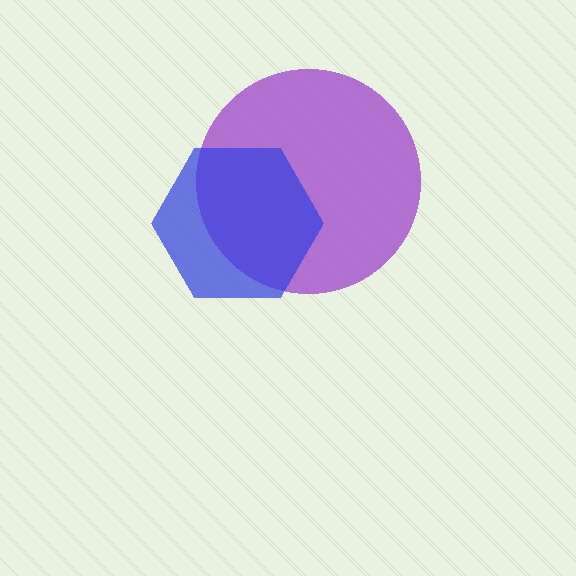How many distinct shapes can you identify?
There are 2 distinct shapes: a purple circle, a blue hexagon.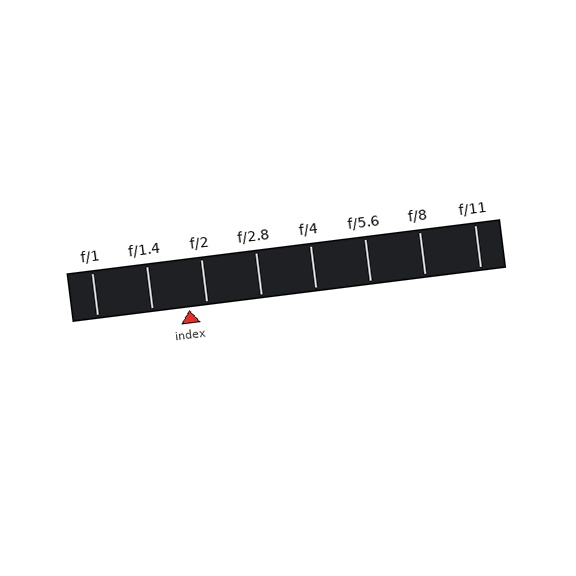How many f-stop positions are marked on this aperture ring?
There are 8 f-stop positions marked.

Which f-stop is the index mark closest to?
The index mark is closest to f/2.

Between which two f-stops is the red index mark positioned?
The index mark is between f/1.4 and f/2.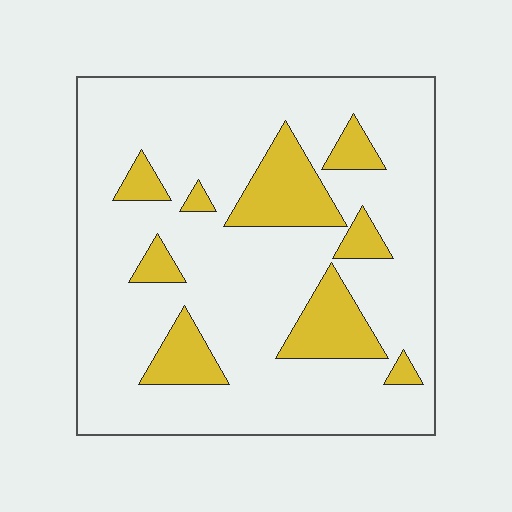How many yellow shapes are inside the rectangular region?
9.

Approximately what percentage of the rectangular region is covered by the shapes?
Approximately 20%.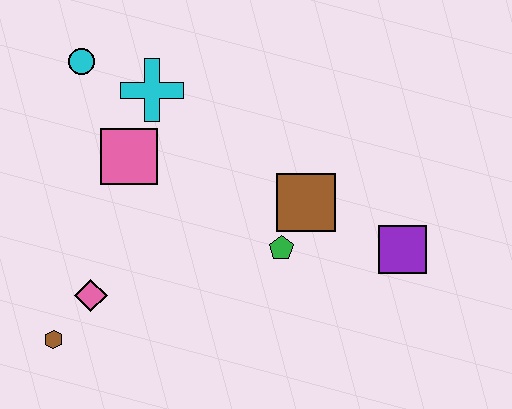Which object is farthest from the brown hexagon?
The purple square is farthest from the brown hexagon.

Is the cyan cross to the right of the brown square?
No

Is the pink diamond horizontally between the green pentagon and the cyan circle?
Yes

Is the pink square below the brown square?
No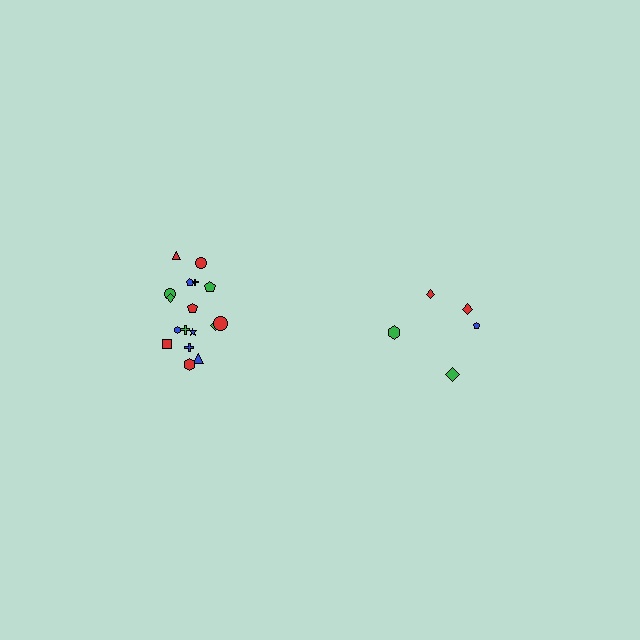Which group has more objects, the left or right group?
The left group.